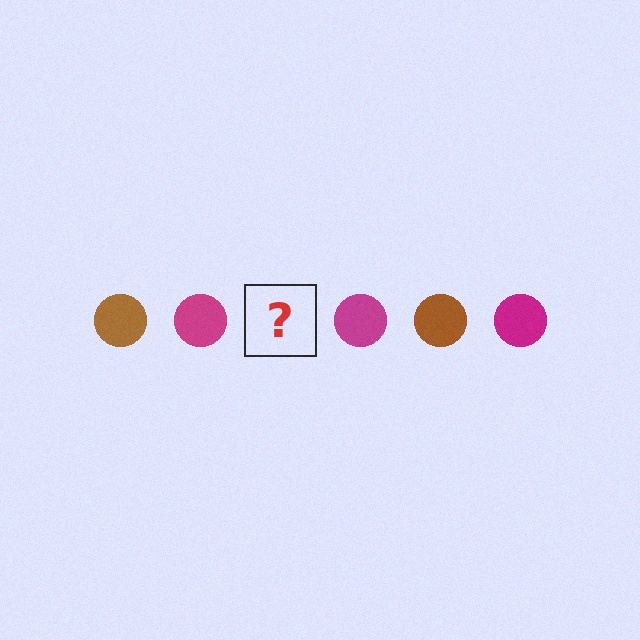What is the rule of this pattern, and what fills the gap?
The rule is that the pattern cycles through brown, magenta circles. The gap should be filled with a brown circle.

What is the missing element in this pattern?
The missing element is a brown circle.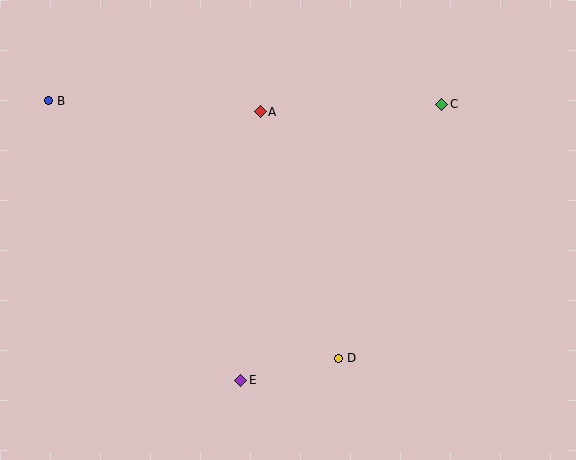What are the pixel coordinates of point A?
Point A is at (260, 112).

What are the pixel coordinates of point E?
Point E is at (241, 380).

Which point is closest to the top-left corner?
Point B is closest to the top-left corner.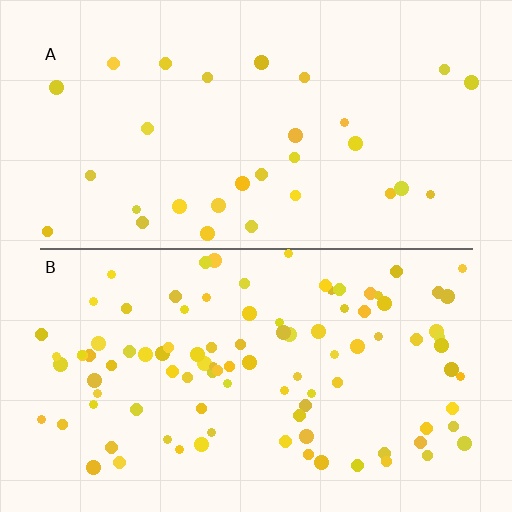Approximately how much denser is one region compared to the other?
Approximately 3.2× — region B over region A.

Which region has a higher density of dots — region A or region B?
B (the bottom).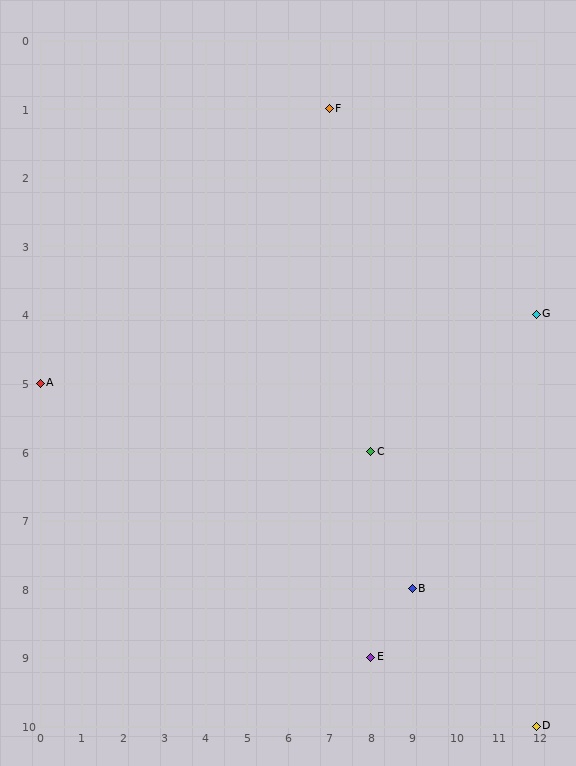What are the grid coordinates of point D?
Point D is at grid coordinates (12, 10).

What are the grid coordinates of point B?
Point B is at grid coordinates (9, 8).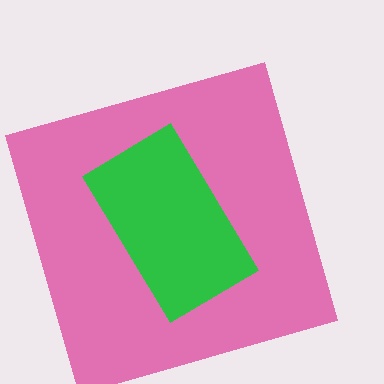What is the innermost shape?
The green rectangle.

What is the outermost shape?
The pink square.